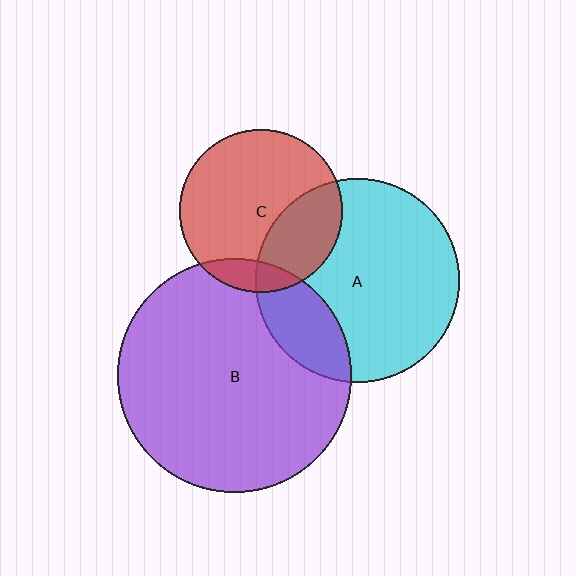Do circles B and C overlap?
Yes.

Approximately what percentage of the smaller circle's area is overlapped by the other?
Approximately 10%.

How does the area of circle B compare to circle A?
Approximately 1.3 times.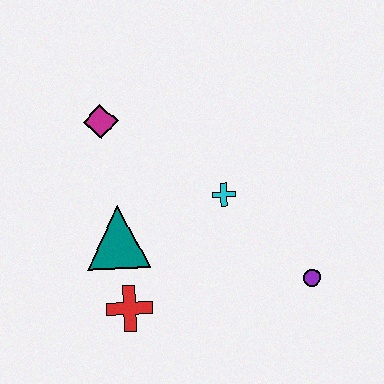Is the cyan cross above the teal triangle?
Yes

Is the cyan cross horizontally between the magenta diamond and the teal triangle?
No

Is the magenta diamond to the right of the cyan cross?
No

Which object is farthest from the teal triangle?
The purple circle is farthest from the teal triangle.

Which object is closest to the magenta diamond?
The teal triangle is closest to the magenta diamond.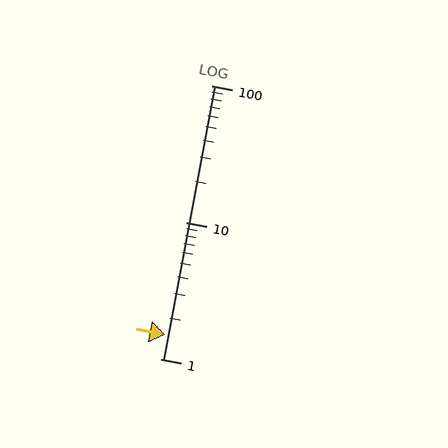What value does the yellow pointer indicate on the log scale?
The pointer indicates approximately 1.5.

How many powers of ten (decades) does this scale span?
The scale spans 2 decades, from 1 to 100.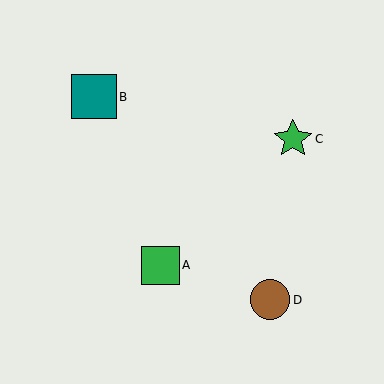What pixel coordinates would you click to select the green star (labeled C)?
Click at (293, 139) to select the green star C.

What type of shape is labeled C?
Shape C is a green star.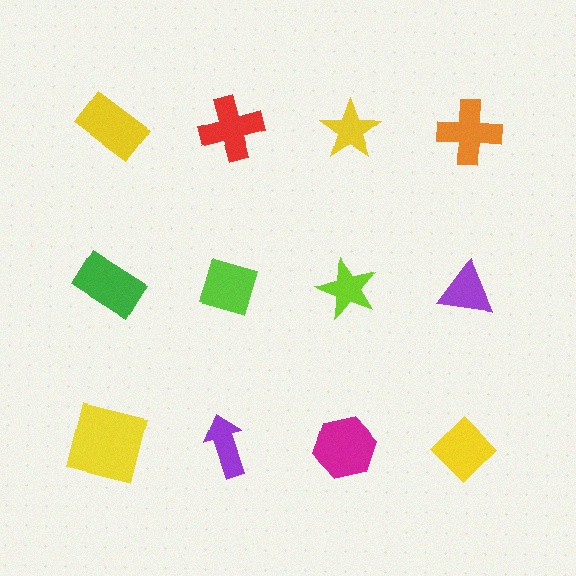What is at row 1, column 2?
A red cross.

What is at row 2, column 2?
A lime diamond.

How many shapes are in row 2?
4 shapes.